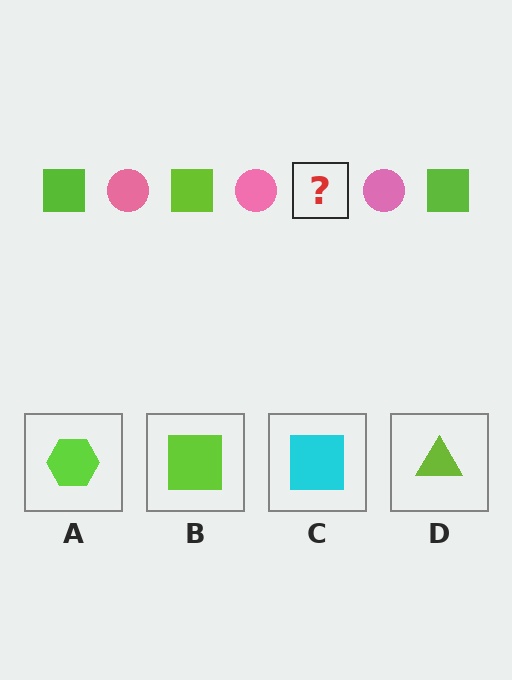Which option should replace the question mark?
Option B.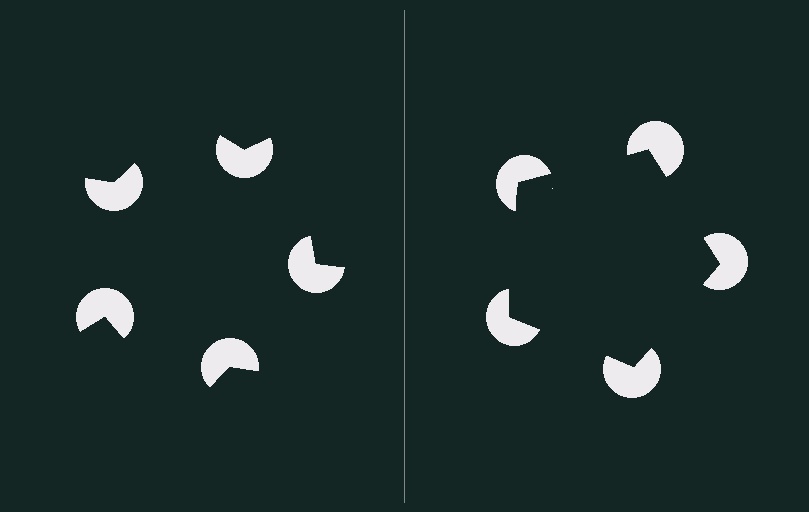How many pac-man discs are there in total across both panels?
10 — 5 on each side.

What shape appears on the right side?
An illusory pentagon.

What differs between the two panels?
The pac-man discs are positioned identically on both sides; only the wedge orientations differ. On the right they align to a pentagon; on the left they are misaligned.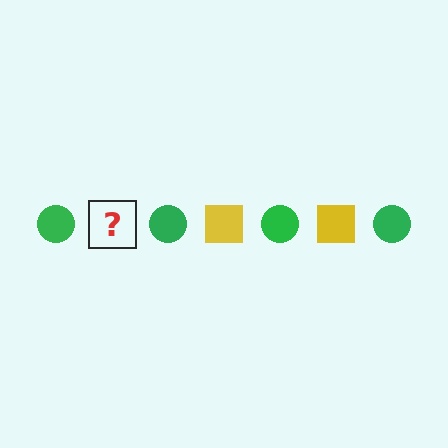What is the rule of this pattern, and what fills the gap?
The rule is that the pattern alternates between green circle and yellow square. The gap should be filled with a yellow square.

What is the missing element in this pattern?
The missing element is a yellow square.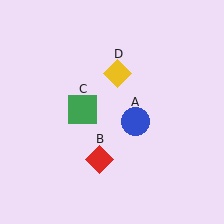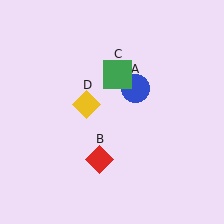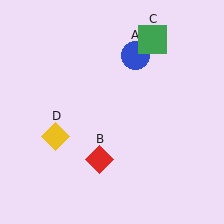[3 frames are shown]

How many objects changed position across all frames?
3 objects changed position: blue circle (object A), green square (object C), yellow diamond (object D).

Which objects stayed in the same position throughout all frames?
Red diamond (object B) remained stationary.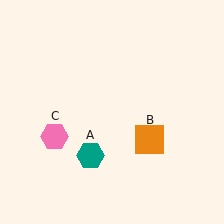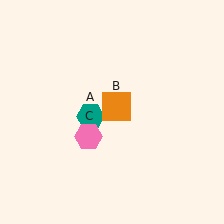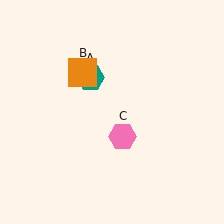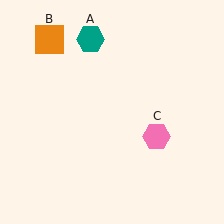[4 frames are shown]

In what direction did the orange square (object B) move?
The orange square (object B) moved up and to the left.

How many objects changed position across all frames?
3 objects changed position: teal hexagon (object A), orange square (object B), pink hexagon (object C).